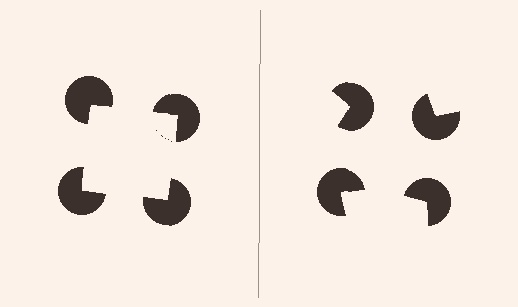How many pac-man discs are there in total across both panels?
8 — 4 on each side.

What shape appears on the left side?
An illusory square.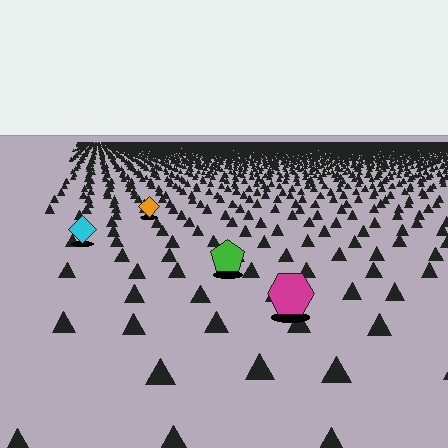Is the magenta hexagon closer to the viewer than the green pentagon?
Yes. The magenta hexagon is closer — you can tell from the texture gradient: the ground texture is coarser near it.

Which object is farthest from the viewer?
The orange diamond is farthest from the viewer. It appears smaller and the ground texture around it is denser.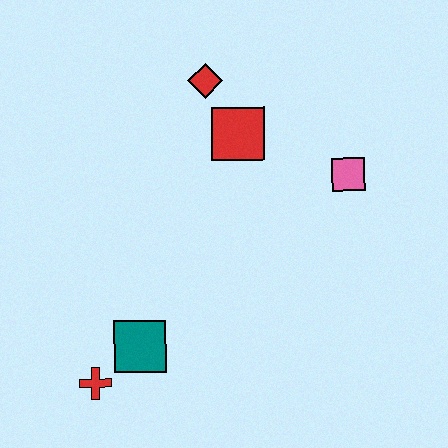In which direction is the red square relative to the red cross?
The red square is above the red cross.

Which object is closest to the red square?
The red diamond is closest to the red square.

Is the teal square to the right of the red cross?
Yes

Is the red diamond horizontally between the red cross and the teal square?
No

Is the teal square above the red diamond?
No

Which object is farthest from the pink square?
The red cross is farthest from the pink square.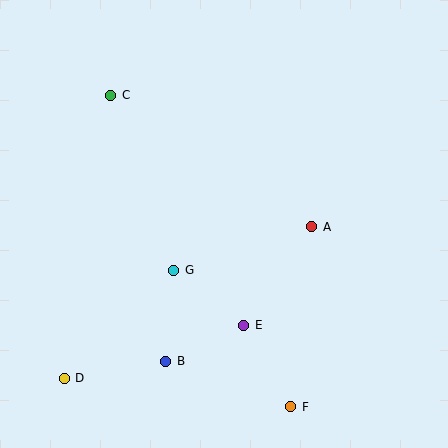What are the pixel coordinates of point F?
Point F is at (291, 407).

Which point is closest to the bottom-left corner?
Point D is closest to the bottom-left corner.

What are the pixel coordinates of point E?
Point E is at (244, 325).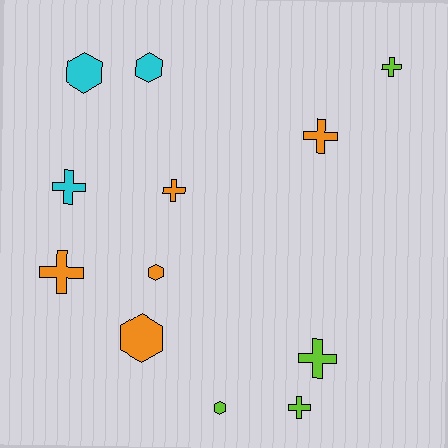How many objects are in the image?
There are 12 objects.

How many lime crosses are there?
There are 3 lime crosses.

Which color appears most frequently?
Orange, with 5 objects.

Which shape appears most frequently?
Cross, with 7 objects.